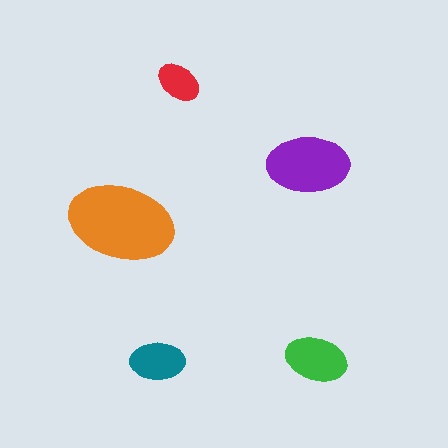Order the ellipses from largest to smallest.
the orange one, the purple one, the green one, the teal one, the red one.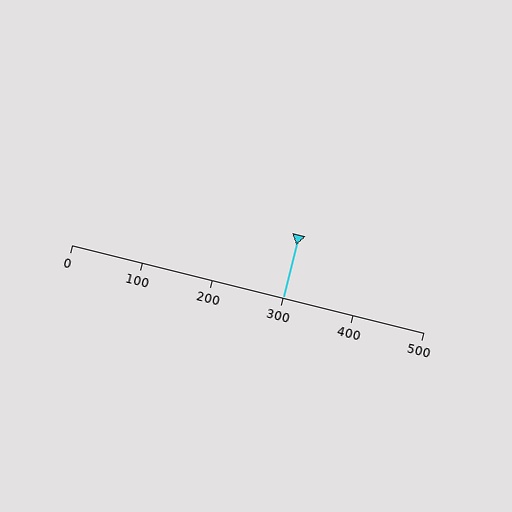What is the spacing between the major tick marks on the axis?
The major ticks are spaced 100 apart.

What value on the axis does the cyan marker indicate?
The marker indicates approximately 300.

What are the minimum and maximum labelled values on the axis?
The axis runs from 0 to 500.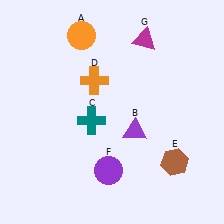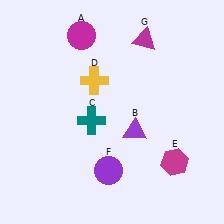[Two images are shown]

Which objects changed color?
A changed from orange to magenta. D changed from orange to yellow. E changed from brown to magenta.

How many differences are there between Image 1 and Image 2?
There are 3 differences between the two images.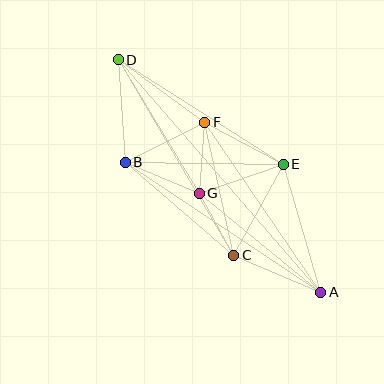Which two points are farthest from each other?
Points A and D are farthest from each other.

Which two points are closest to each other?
Points C and G are closest to each other.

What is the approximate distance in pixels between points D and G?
The distance between D and G is approximately 156 pixels.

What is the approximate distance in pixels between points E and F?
The distance between E and F is approximately 89 pixels.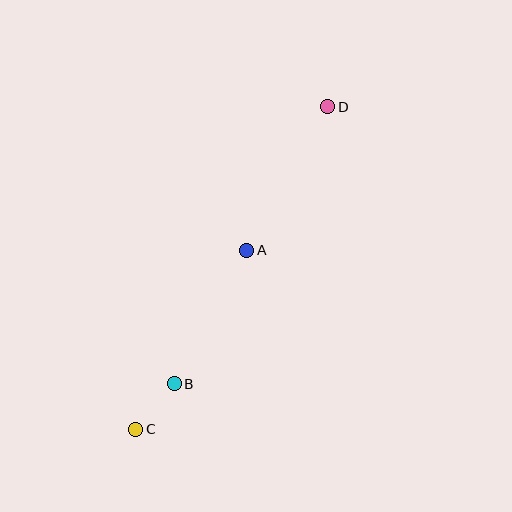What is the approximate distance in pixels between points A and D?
The distance between A and D is approximately 165 pixels.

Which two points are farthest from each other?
Points C and D are farthest from each other.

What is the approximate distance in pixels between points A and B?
The distance between A and B is approximately 152 pixels.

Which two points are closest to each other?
Points B and C are closest to each other.